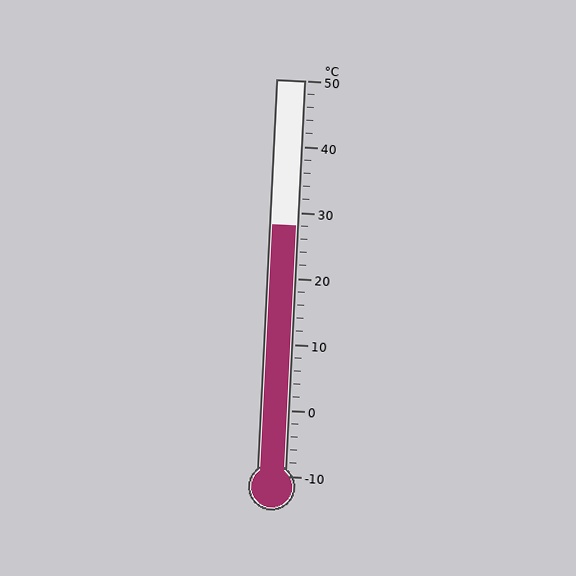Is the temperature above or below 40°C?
The temperature is below 40°C.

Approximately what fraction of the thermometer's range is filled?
The thermometer is filled to approximately 65% of its range.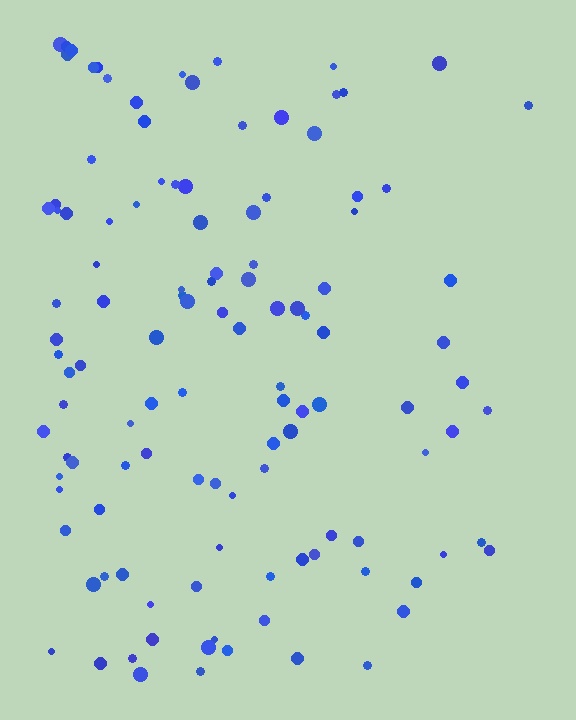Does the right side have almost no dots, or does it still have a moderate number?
Still a moderate number, just noticeably fewer than the left.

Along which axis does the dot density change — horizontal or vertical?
Horizontal.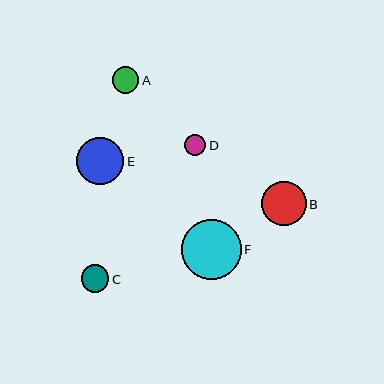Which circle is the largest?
Circle F is the largest with a size of approximately 60 pixels.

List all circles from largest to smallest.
From largest to smallest: F, E, B, C, A, D.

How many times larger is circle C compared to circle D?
Circle C is approximately 1.3 times the size of circle D.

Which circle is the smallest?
Circle D is the smallest with a size of approximately 21 pixels.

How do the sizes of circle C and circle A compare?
Circle C and circle A are approximately the same size.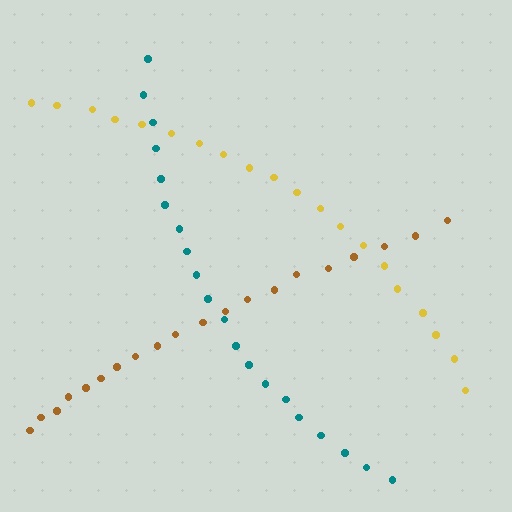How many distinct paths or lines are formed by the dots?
There are 3 distinct paths.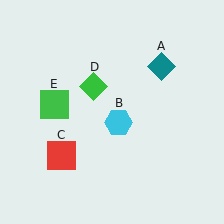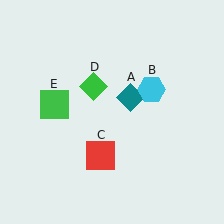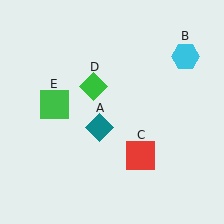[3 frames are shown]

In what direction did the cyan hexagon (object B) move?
The cyan hexagon (object B) moved up and to the right.